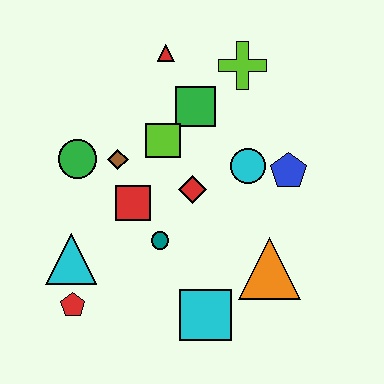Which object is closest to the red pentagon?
The cyan triangle is closest to the red pentagon.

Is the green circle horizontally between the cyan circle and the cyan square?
No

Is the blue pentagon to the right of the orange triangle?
Yes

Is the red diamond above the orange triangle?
Yes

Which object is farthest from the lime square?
The red pentagon is farthest from the lime square.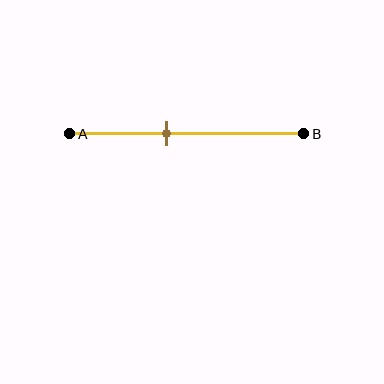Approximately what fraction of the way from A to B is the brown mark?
The brown mark is approximately 40% of the way from A to B.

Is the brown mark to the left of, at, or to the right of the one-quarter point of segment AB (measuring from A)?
The brown mark is to the right of the one-quarter point of segment AB.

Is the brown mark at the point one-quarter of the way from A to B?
No, the mark is at about 40% from A, not at the 25% one-quarter point.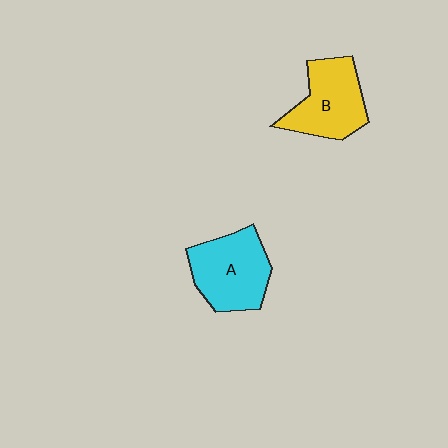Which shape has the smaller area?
Shape B (yellow).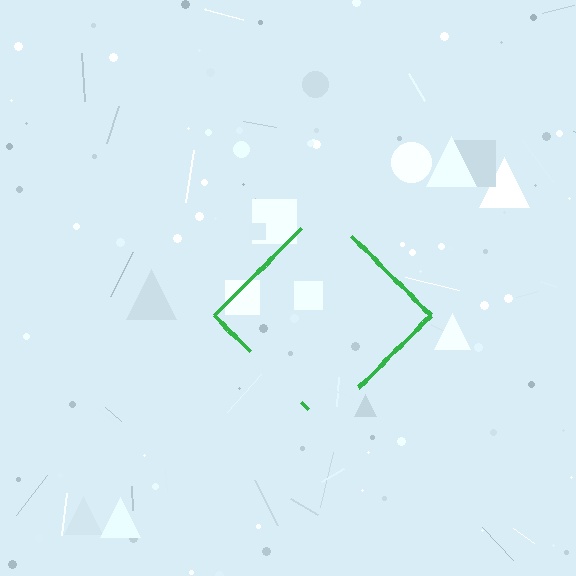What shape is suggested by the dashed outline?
The dashed outline suggests a diamond.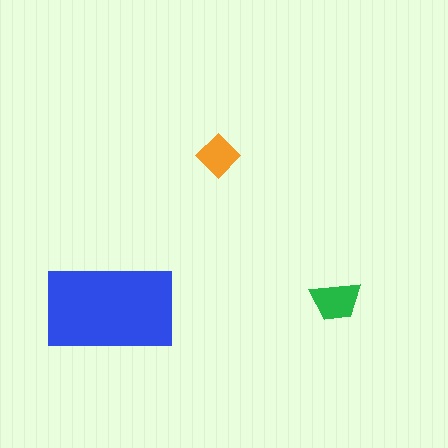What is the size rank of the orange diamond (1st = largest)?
3rd.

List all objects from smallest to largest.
The orange diamond, the green trapezoid, the blue rectangle.